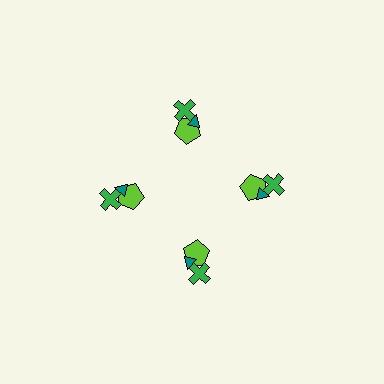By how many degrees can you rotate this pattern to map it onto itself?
The pattern maps onto itself every 90 degrees of rotation.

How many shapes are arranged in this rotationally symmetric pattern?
There are 12 shapes, arranged in 4 groups of 3.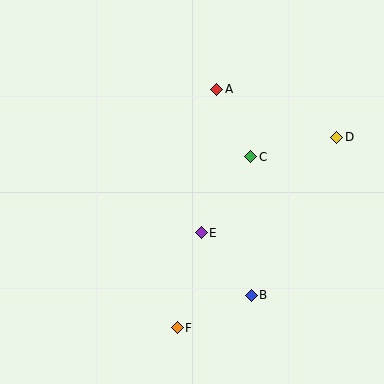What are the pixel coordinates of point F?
Point F is at (177, 328).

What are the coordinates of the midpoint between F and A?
The midpoint between F and A is at (197, 209).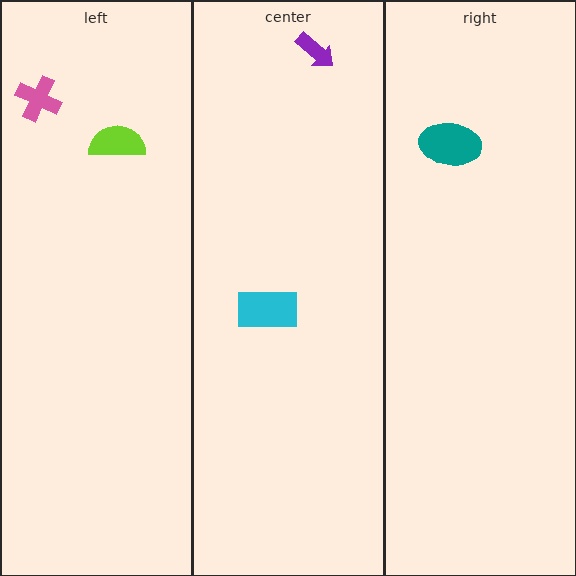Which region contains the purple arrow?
The center region.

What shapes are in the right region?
The teal ellipse.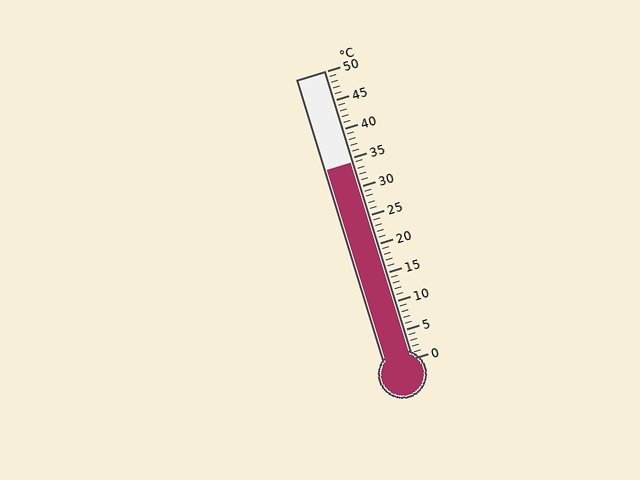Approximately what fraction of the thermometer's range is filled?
The thermometer is filled to approximately 70% of its range.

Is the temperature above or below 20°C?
The temperature is above 20°C.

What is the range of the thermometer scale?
The thermometer scale ranges from 0°C to 50°C.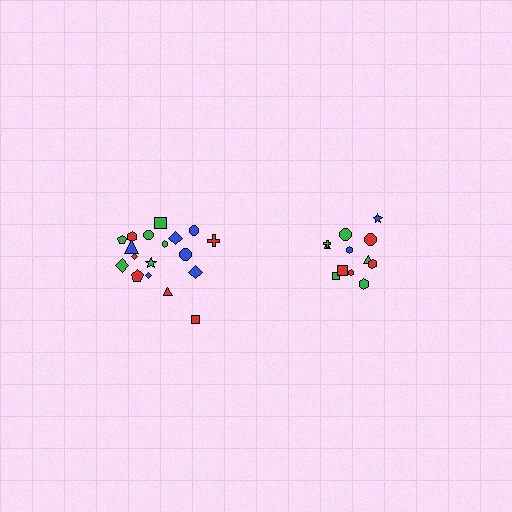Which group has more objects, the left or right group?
The left group.